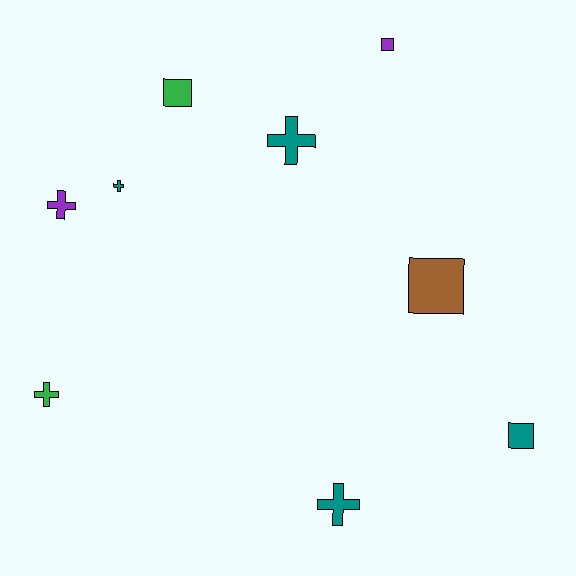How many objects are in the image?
There are 9 objects.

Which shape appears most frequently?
Cross, with 5 objects.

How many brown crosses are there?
There are no brown crosses.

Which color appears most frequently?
Teal, with 4 objects.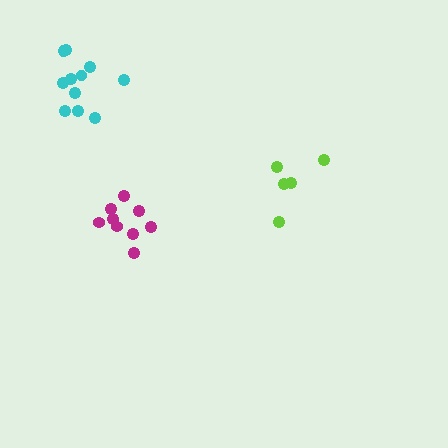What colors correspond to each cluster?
The clusters are colored: lime, magenta, cyan.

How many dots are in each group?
Group 1: 5 dots, Group 2: 9 dots, Group 3: 11 dots (25 total).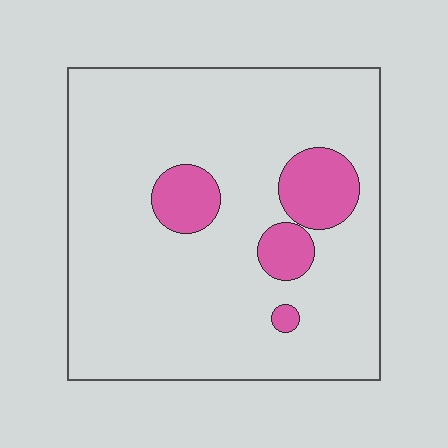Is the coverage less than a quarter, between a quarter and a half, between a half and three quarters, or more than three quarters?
Less than a quarter.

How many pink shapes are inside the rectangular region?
4.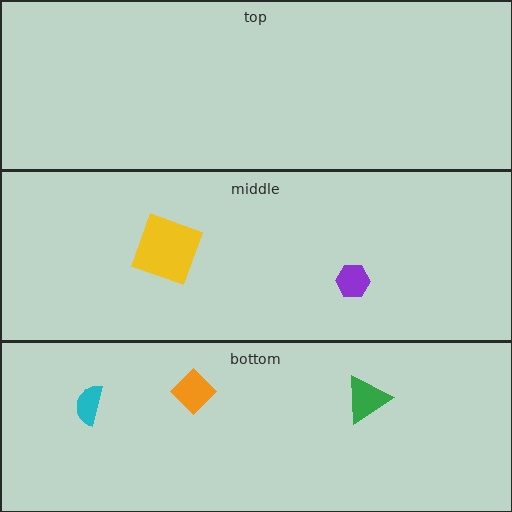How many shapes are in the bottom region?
3.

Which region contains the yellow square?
The middle region.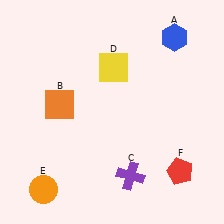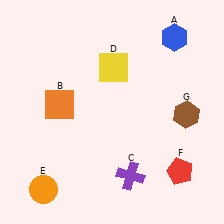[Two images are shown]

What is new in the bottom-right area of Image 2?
A brown hexagon (G) was added in the bottom-right area of Image 2.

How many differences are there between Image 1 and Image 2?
There is 1 difference between the two images.